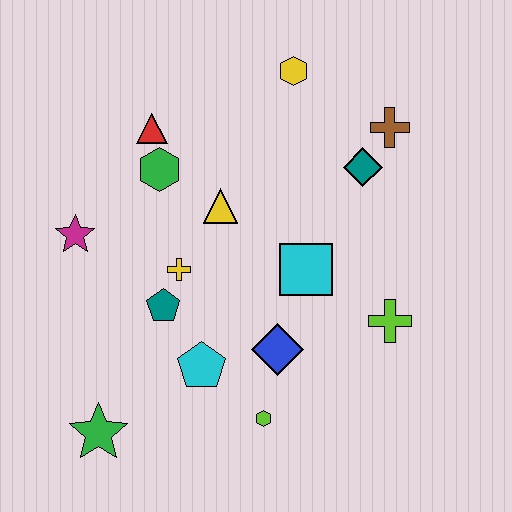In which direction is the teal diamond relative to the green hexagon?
The teal diamond is to the right of the green hexagon.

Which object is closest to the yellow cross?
The teal pentagon is closest to the yellow cross.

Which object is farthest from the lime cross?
The magenta star is farthest from the lime cross.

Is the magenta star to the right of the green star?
No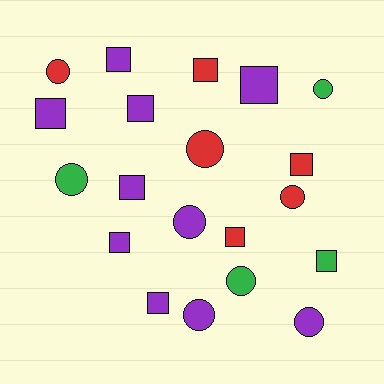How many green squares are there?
There is 1 green square.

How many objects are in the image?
There are 20 objects.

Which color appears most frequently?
Purple, with 10 objects.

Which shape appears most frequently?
Square, with 11 objects.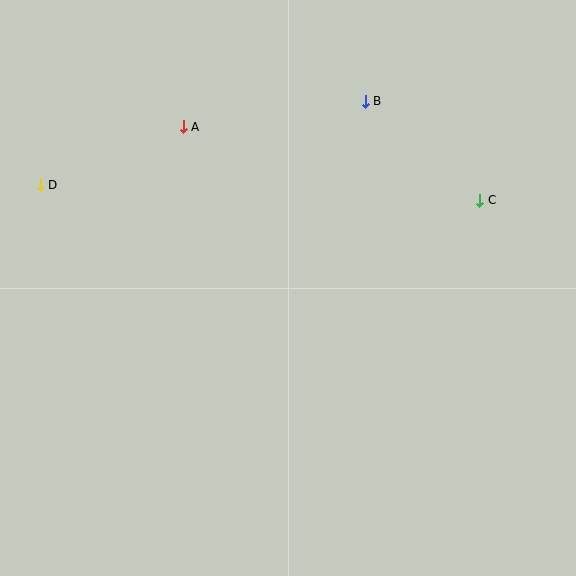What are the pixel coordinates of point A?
Point A is at (183, 127).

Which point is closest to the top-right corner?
Point C is closest to the top-right corner.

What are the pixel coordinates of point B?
Point B is at (365, 101).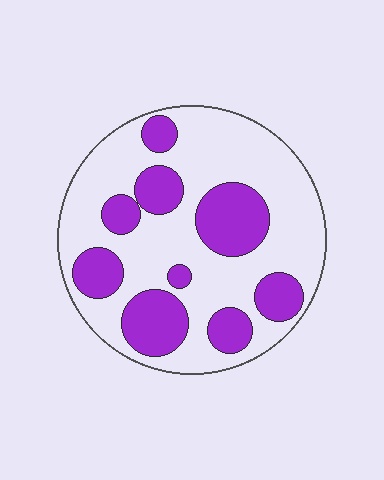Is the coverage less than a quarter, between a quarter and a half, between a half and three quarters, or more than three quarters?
Between a quarter and a half.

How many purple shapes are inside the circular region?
9.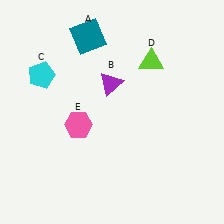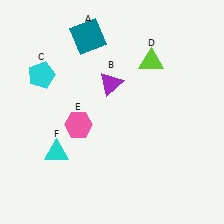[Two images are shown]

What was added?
A cyan triangle (F) was added in Image 2.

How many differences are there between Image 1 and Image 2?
There is 1 difference between the two images.